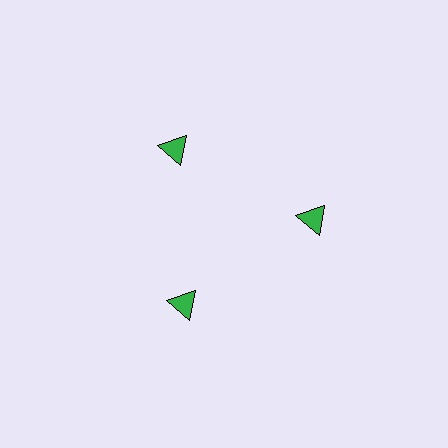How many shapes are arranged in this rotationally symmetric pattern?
There are 3 shapes, arranged in 3 groups of 1.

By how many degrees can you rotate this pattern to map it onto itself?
The pattern maps onto itself every 120 degrees of rotation.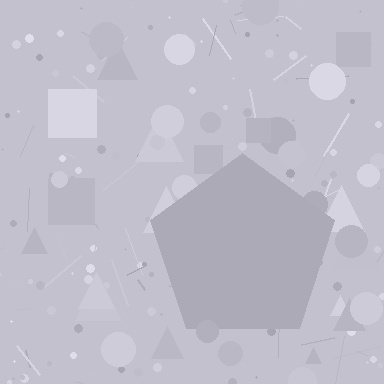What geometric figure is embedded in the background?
A pentagon is embedded in the background.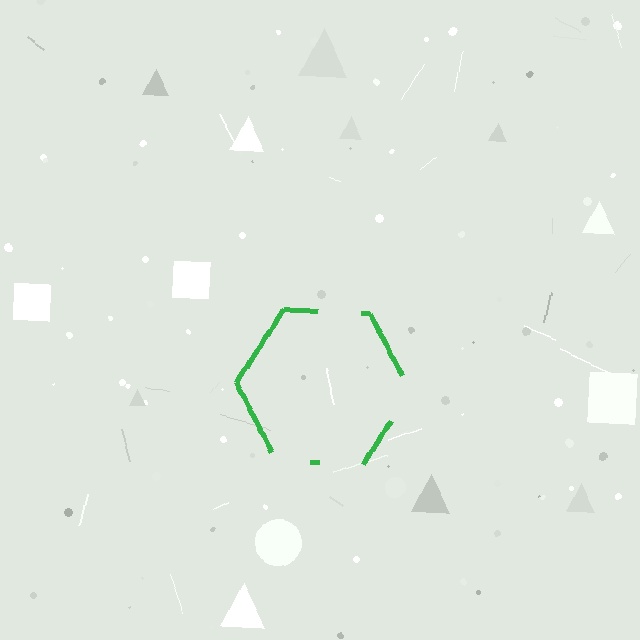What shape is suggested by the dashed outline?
The dashed outline suggests a hexagon.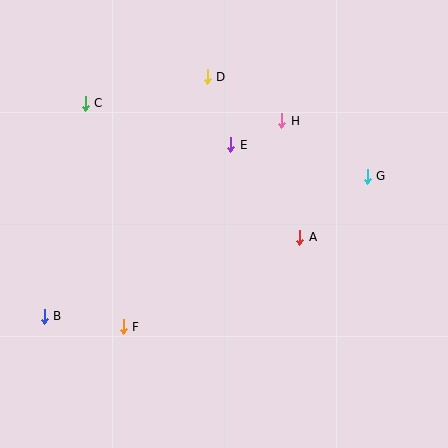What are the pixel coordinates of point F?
Point F is at (123, 327).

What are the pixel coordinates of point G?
Point G is at (367, 176).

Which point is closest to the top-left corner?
Point C is closest to the top-left corner.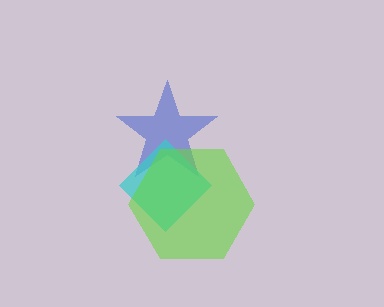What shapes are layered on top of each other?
The layered shapes are: a blue star, a cyan diamond, a lime hexagon.